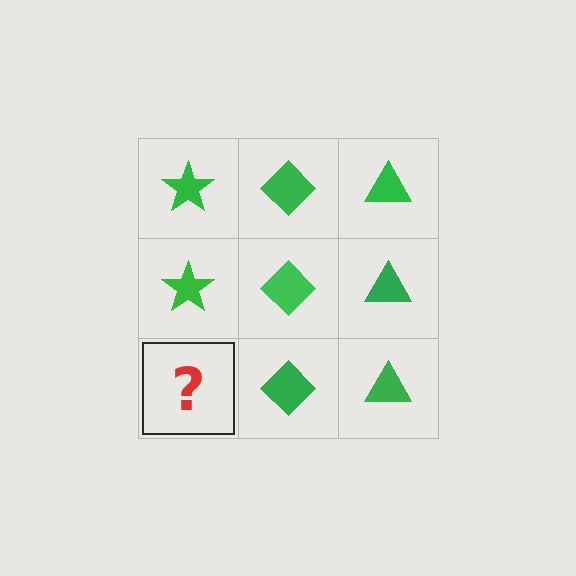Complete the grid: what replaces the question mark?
The question mark should be replaced with a green star.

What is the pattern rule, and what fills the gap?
The rule is that each column has a consistent shape. The gap should be filled with a green star.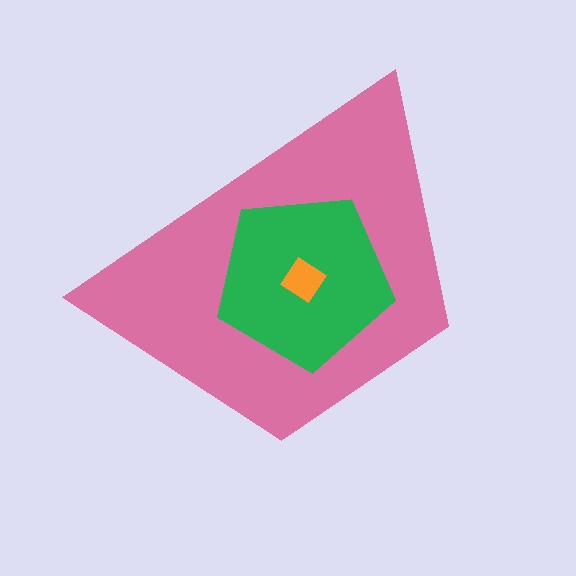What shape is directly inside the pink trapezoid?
The green pentagon.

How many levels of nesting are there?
3.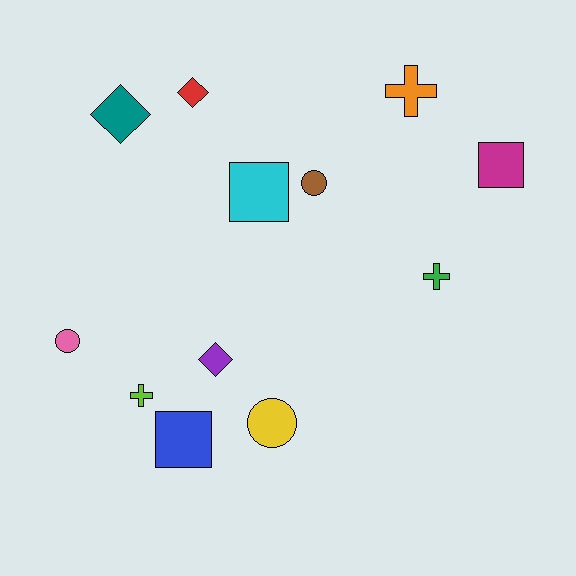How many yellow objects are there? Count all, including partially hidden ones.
There is 1 yellow object.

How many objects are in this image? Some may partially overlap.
There are 12 objects.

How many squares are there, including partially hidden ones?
There are 3 squares.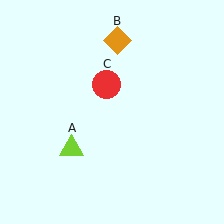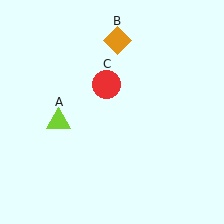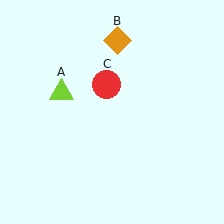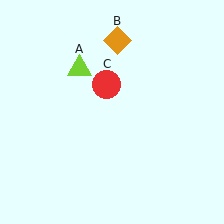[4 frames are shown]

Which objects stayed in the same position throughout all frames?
Orange diamond (object B) and red circle (object C) remained stationary.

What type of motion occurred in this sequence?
The lime triangle (object A) rotated clockwise around the center of the scene.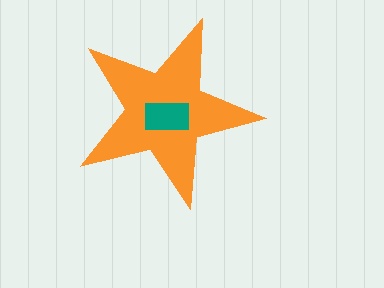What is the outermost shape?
The orange star.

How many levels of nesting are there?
2.